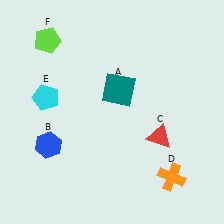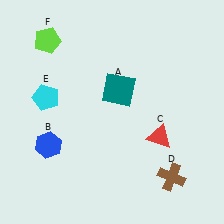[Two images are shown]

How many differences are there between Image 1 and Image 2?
There is 1 difference between the two images.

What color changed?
The cross (D) changed from orange in Image 1 to brown in Image 2.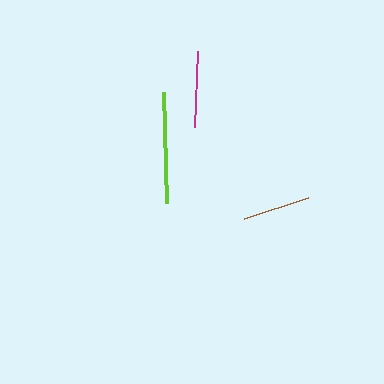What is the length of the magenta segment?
The magenta segment is approximately 77 pixels long.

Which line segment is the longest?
The lime line is the longest at approximately 110 pixels.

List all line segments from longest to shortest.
From longest to shortest: lime, magenta, brown.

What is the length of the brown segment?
The brown segment is approximately 67 pixels long.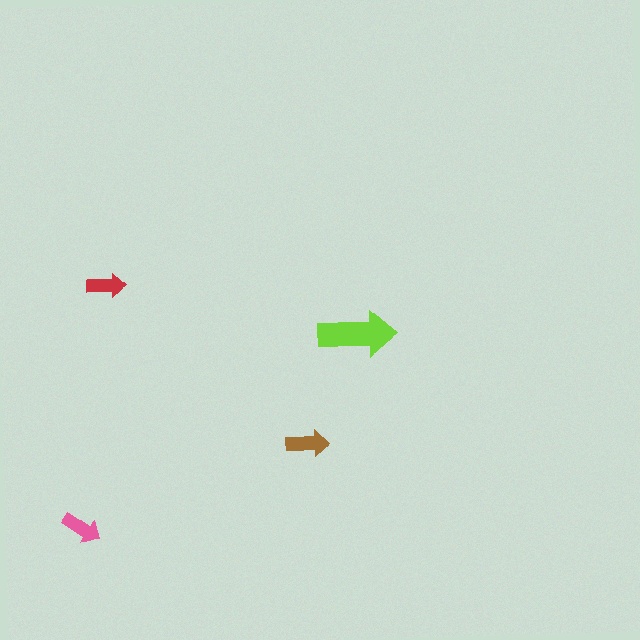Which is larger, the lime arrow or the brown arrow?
The lime one.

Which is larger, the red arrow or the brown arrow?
The brown one.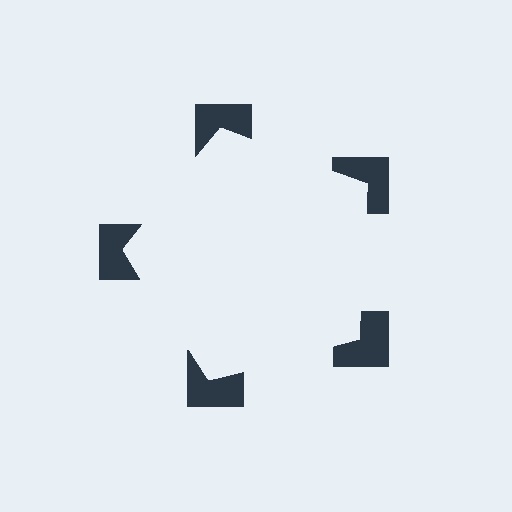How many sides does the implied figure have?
5 sides.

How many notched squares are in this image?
There are 5 — one at each vertex of the illusory pentagon.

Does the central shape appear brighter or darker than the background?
It typically appears slightly brighter than the background, even though no actual brightness change is drawn.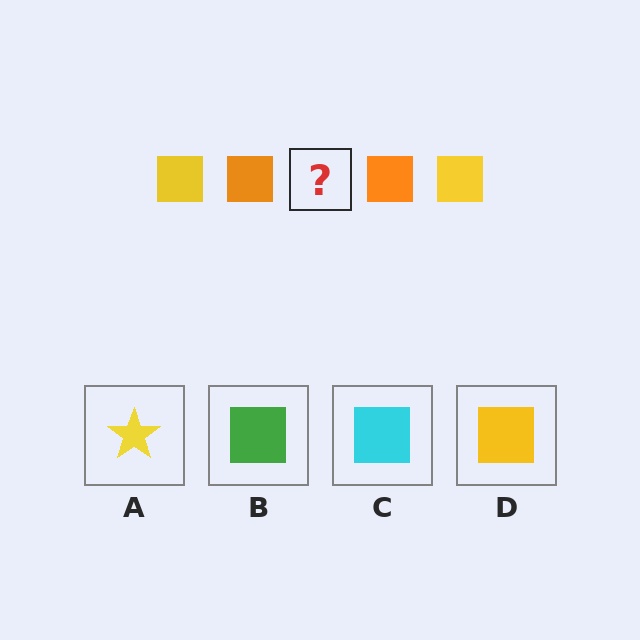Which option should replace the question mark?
Option D.